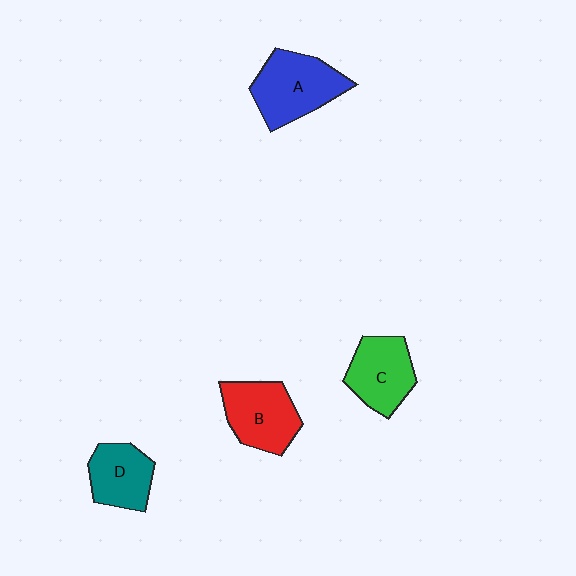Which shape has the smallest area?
Shape D (teal).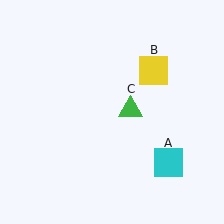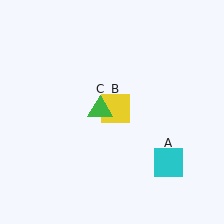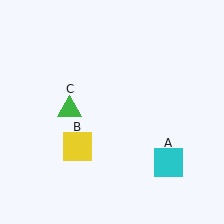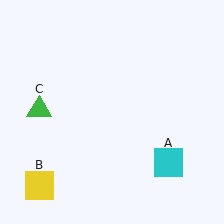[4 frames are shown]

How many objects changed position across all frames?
2 objects changed position: yellow square (object B), green triangle (object C).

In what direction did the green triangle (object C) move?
The green triangle (object C) moved left.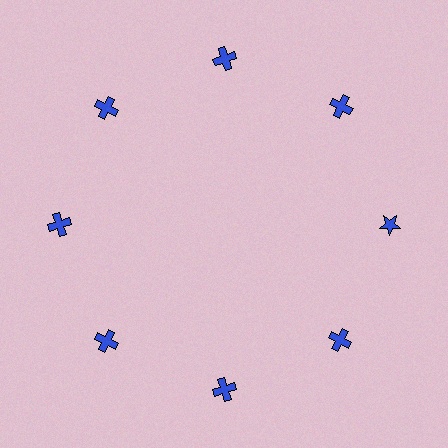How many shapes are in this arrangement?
There are 8 shapes arranged in a ring pattern.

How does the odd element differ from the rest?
It has a different shape: star instead of cross.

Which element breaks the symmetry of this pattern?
The blue star at roughly the 3 o'clock position breaks the symmetry. All other shapes are blue crosses.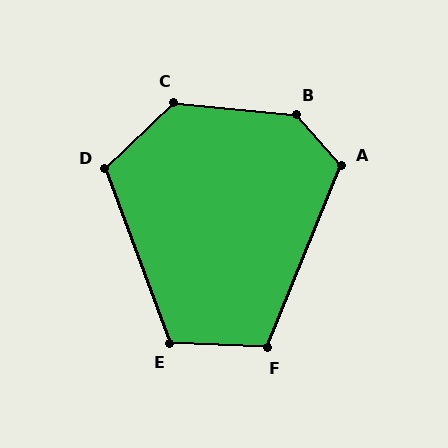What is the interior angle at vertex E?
Approximately 113 degrees (obtuse).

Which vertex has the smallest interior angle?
F, at approximately 110 degrees.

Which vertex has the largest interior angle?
B, at approximately 137 degrees.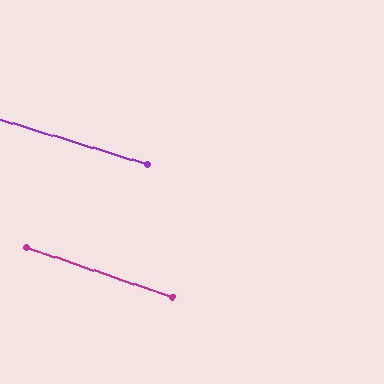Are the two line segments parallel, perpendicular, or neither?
Parallel — their directions differ by only 1.8°.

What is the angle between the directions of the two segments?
Approximately 2 degrees.